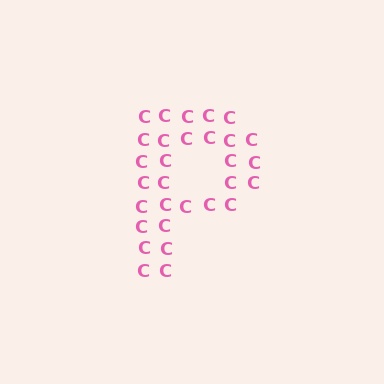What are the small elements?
The small elements are letter C's.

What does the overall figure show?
The overall figure shows the letter P.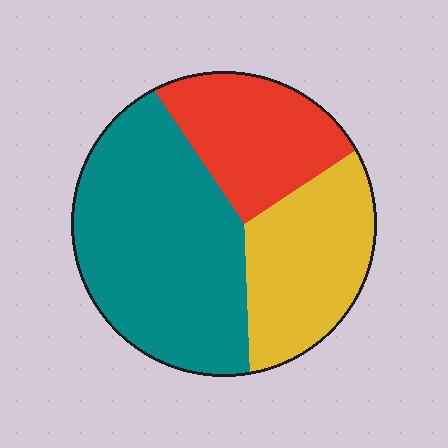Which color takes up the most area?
Teal, at roughly 50%.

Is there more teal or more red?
Teal.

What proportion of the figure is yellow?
Yellow takes up about one quarter (1/4) of the figure.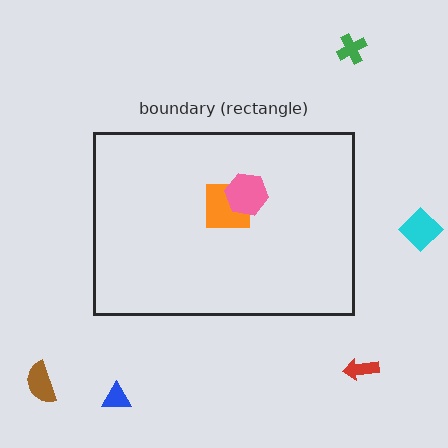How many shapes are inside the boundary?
2 inside, 5 outside.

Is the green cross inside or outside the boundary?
Outside.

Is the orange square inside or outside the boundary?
Inside.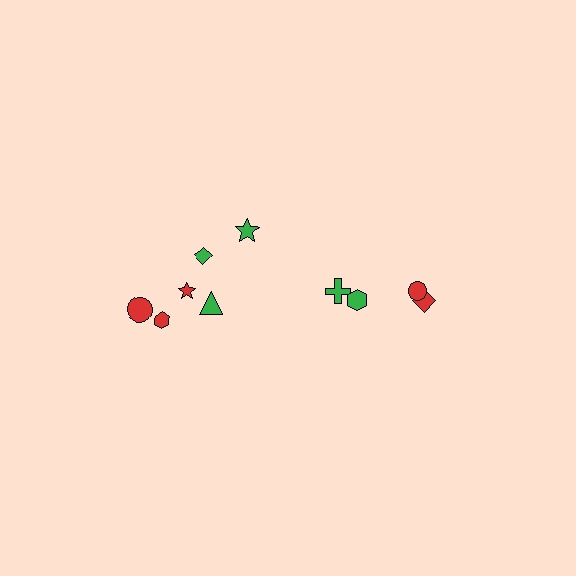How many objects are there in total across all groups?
There are 10 objects.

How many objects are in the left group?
There are 6 objects.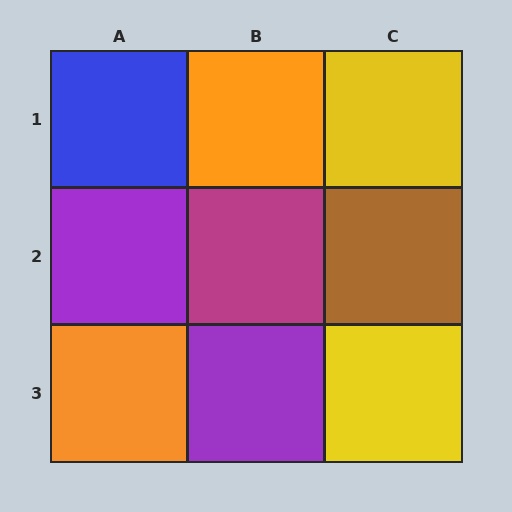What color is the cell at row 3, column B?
Purple.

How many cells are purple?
2 cells are purple.